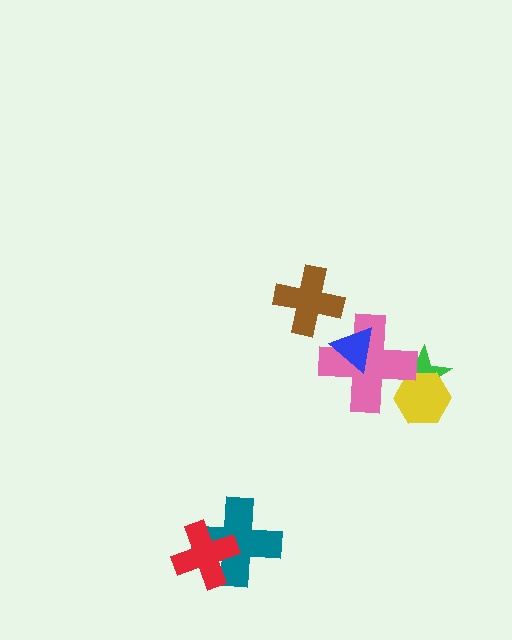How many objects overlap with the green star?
2 objects overlap with the green star.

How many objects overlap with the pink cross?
3 objects overlap with the pink cross.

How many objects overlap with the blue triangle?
1 object overlaps with the blue triangle.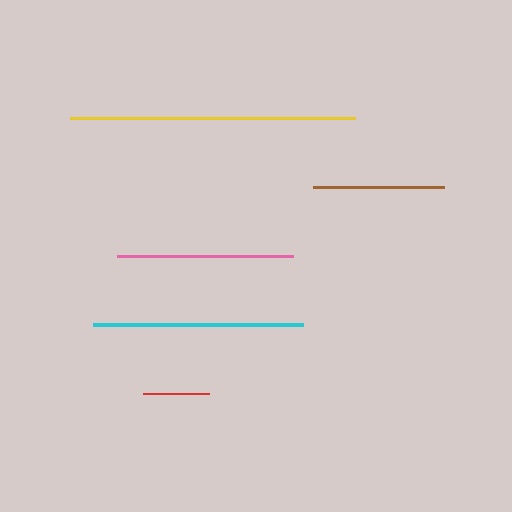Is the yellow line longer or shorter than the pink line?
The yellow line is longer than the pink line.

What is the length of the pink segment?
The pink segment is approximately 176 pixels long.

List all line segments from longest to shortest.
From longest to shortest: yellow, cyan, pink, brown, red.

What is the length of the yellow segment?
The yellow segment is approximately 285 pixels long.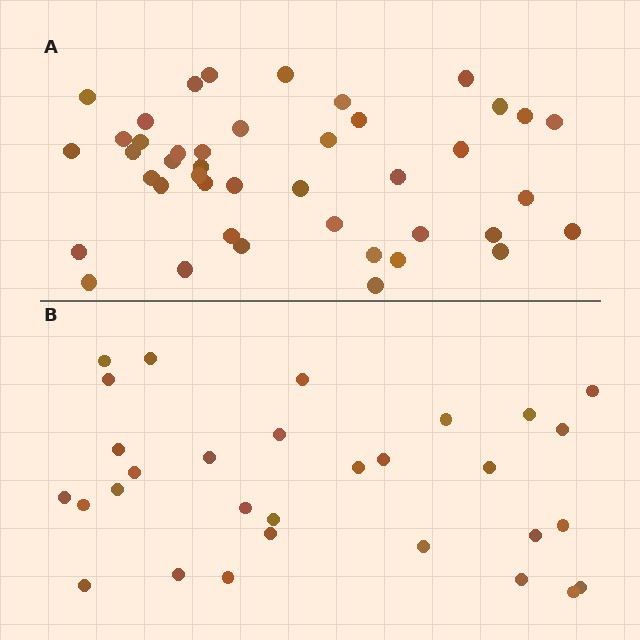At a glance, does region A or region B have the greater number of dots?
Region A (the top region) has more dots.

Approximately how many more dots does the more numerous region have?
Region A has approximately 15 more dots than region B.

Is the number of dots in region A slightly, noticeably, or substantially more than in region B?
Region A has noticeably more, but not dramatically so. The ratio is roughly 1.4 to 1.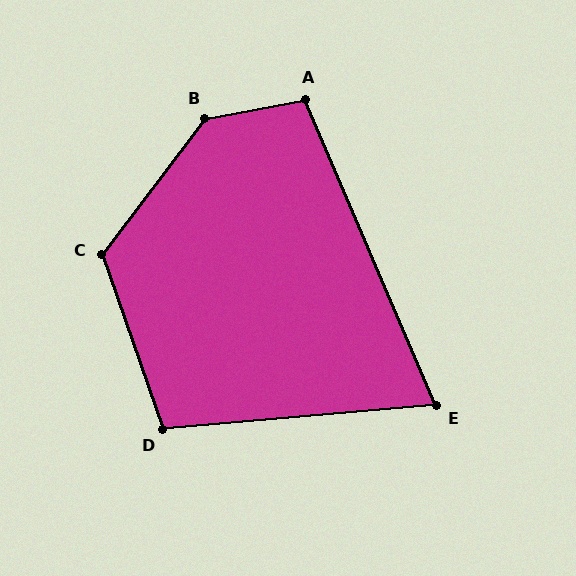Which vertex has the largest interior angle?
B, at approximately 137 degrees.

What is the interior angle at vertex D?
Approximately 104 degrees (obtuse).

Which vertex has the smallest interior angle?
E, at approximately 72 degrees.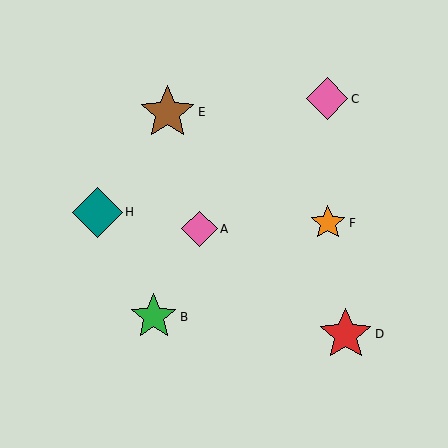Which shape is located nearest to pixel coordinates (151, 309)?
The green star (labeled B) at (154, 317) is nearest to that location.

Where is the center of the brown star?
The center of the brown star is at (168, 112).